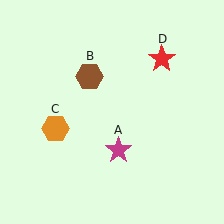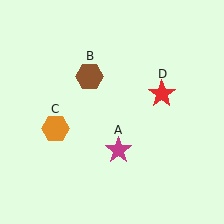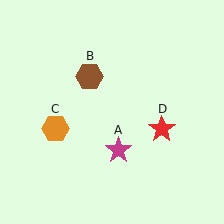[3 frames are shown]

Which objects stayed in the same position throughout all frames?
Magenta star (object A) and brown hexagon (object B) and orange hexagon (object C) remained stationary.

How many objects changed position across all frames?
1 object changed position: red star (object D).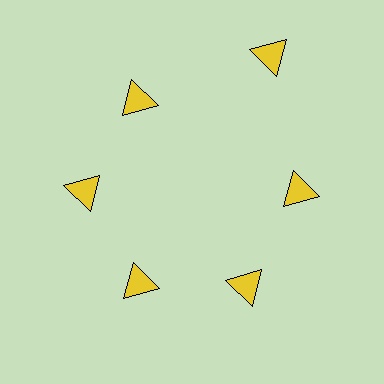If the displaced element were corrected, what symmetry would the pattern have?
It would have 6-fold rotational symmetry — the pattern would map onto itself every 60 degrees.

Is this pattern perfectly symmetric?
No. The 6 yellow triangles are arranged in a ring, but one element near the 1 o'clock position is pushed outward from the center, breaking the 6-fold rotational symmetry.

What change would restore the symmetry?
The symmetry would be restored by moving it inward, back onto the ring so that all 6 triangles sit at equal angles and equal distance from the center.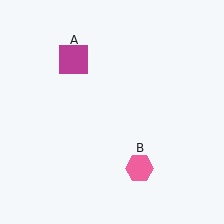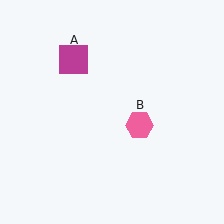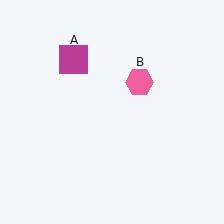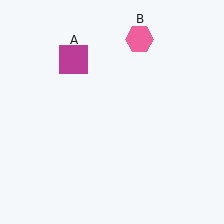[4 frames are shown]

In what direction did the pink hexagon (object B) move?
The pink hexagon (object B) moved up.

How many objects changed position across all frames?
1 object changed position: pink hexagon (object B).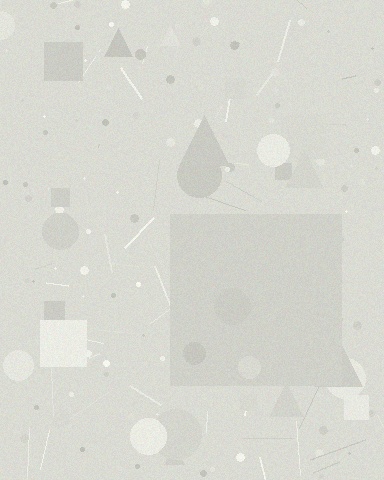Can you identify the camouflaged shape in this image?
The camouflaged shape is a square.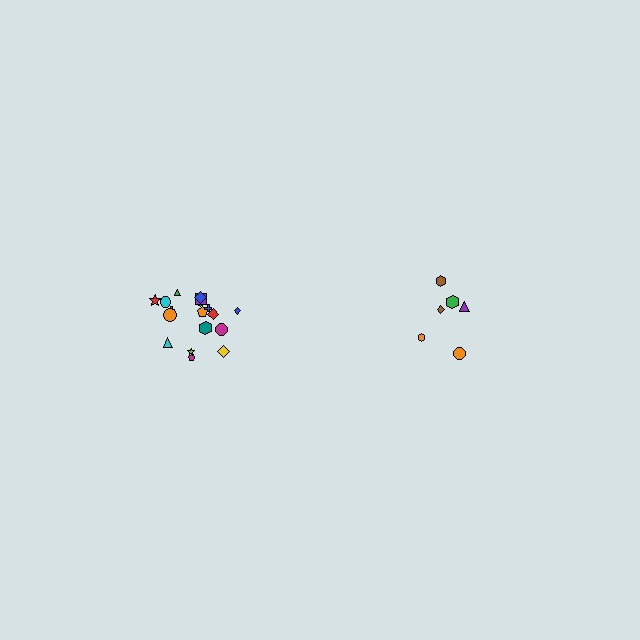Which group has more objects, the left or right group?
The left group.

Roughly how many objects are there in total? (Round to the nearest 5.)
Roughly 25 objects in total.